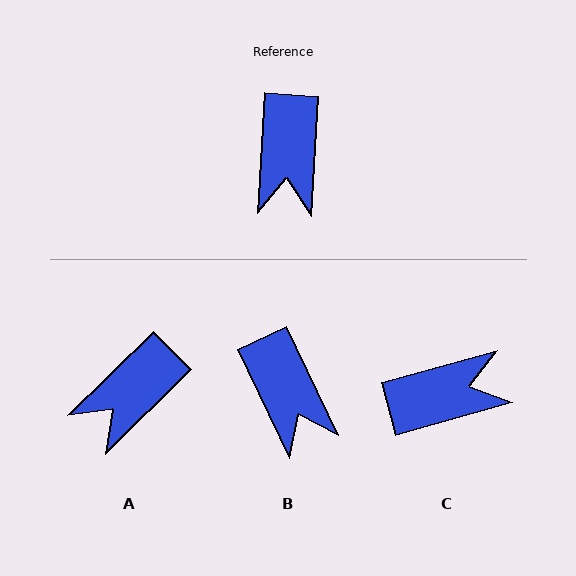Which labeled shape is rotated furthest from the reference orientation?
C, about 109 degrees away.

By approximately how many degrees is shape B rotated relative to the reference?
Approximately 29 degrees counter-clockwise.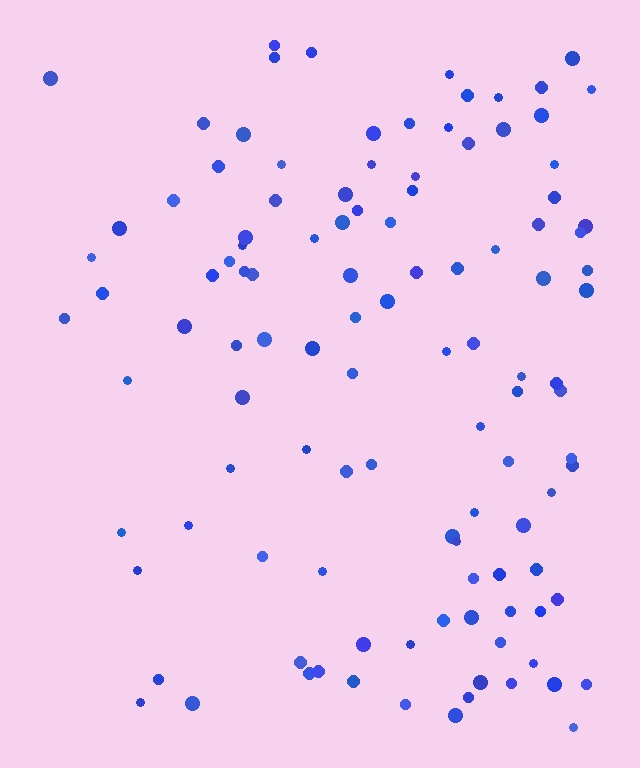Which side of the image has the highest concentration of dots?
The right.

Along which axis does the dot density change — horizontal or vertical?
Horizontal.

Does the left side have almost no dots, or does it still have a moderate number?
Still a moderate number, just noticeably fewer than the right.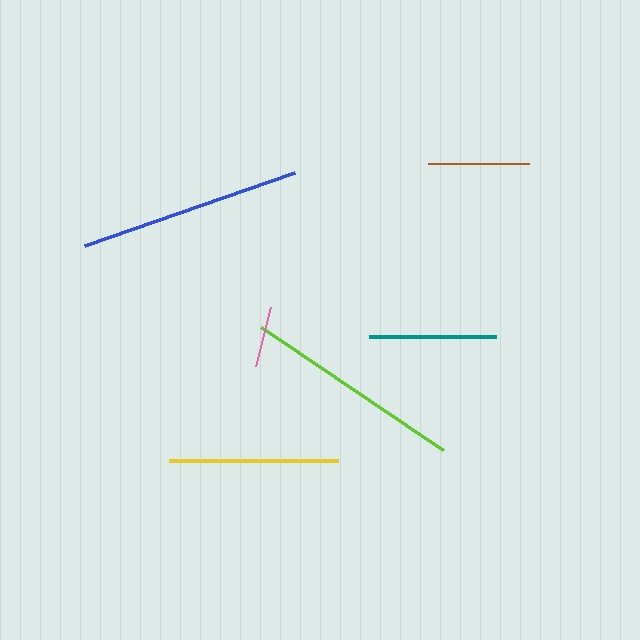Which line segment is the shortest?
The pink line is the shortest at approximately 61 pixels.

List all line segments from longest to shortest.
From longest to shortest: blue, lime, yellow, teal, brown, pink.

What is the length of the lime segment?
The lime segment is approximately 221 pixels long.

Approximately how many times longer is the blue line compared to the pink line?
The blue line is approximately 3.6 times the length of the pink line.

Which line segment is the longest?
The blue line is the longest at approximately 222 pixels.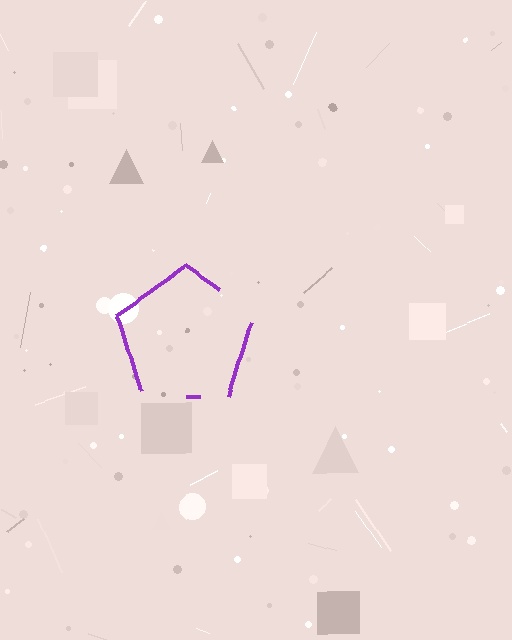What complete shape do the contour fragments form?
The contour fragments form a pentagon.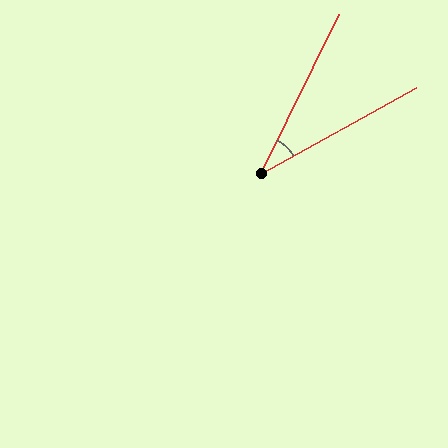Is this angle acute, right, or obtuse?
It is acute.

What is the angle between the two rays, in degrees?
Approximately 35 degrees.